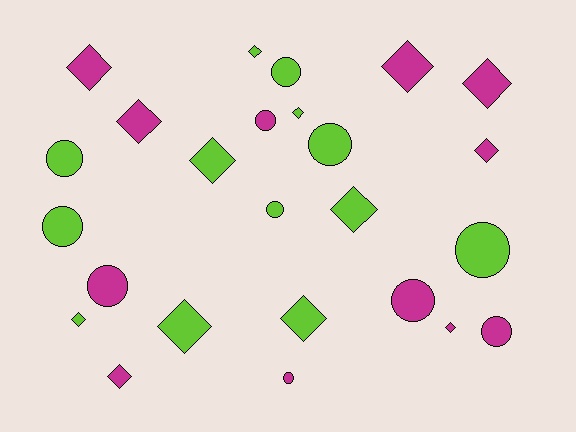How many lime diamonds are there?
There are 7 lime diamonds.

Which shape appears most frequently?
Diamond, with 14 objects.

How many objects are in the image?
There are 25 objects.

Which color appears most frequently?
Lime, with 13 objects.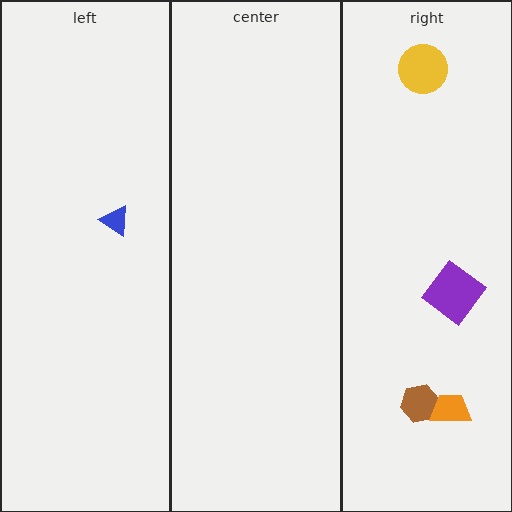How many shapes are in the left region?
1.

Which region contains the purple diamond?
The right region.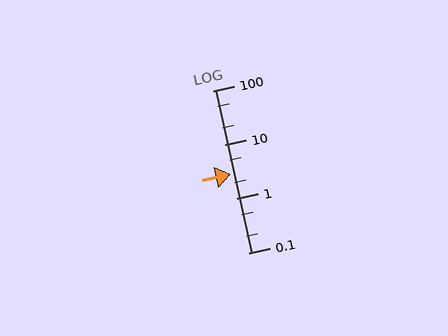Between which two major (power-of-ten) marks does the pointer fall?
The pointer is between 1 and 10.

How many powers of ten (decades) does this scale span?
The scale spans 3 decades, from 0.1 to 100.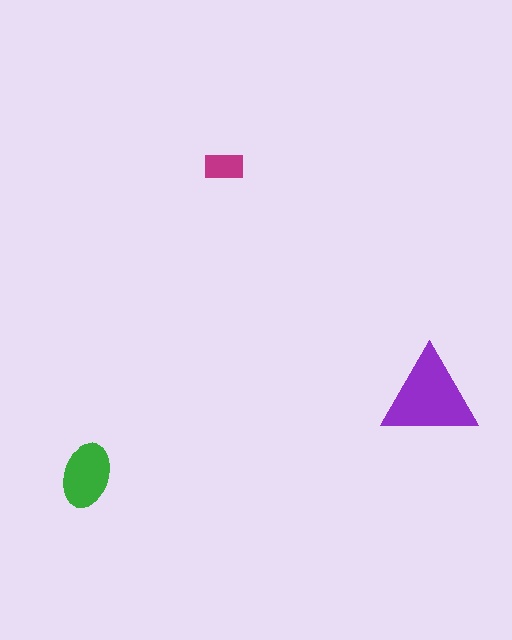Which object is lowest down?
The green ellipse is bottommost.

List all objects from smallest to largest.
The magenta rectangle, the green ellipse, the purple triangle.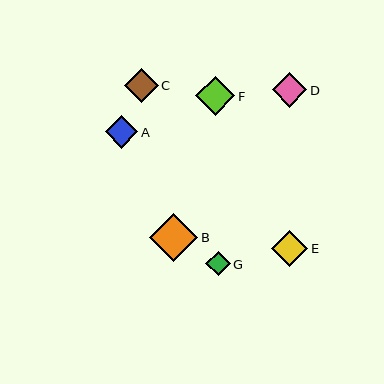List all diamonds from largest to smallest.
From largest to smallest: B, F, E, D, C, A, G.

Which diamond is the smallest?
Diamond G is the smallest with a size of approximately 24 pixels.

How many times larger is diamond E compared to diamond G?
Diamond E is approximately 1.5 times the size of diamond G.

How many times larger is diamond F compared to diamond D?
Diamond F is approximately 1.1 times the size of diamond D.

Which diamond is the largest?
Diamond B is the largest with a size of approximately 48 pixels.